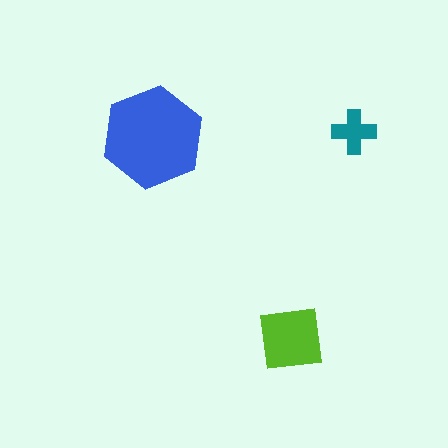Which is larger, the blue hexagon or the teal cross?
The blue hexagon.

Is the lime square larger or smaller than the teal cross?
Larger.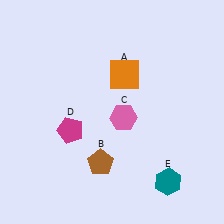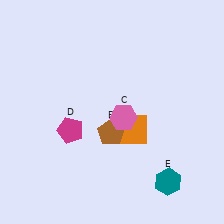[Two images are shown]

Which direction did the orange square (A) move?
The orange square (A) moved down.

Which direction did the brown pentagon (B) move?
The brown pentagon (B) moved up.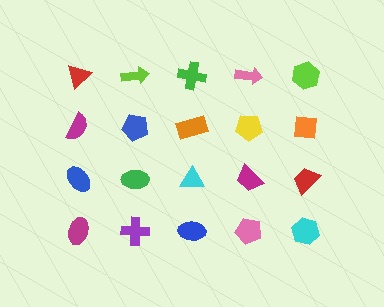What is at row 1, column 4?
A pink arrow.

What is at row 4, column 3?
A blue ellipse.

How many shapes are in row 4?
5 shapes.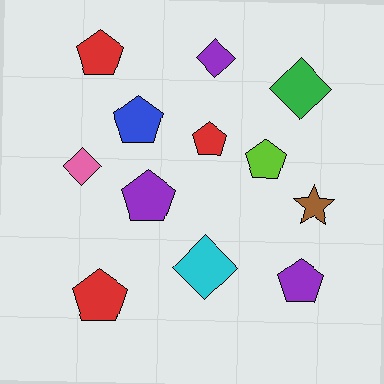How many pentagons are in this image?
There are 7 pentagons.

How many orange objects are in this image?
There are no orange objects.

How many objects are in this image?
There are 12 objects.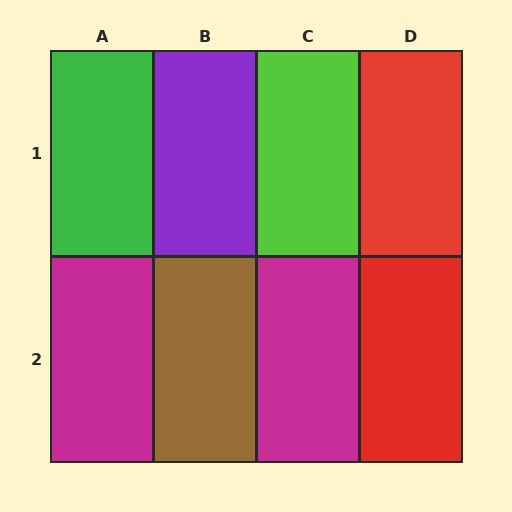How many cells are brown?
1 cell is brown.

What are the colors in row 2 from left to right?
Magenta, brown, magenta, red.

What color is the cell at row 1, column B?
Purple.